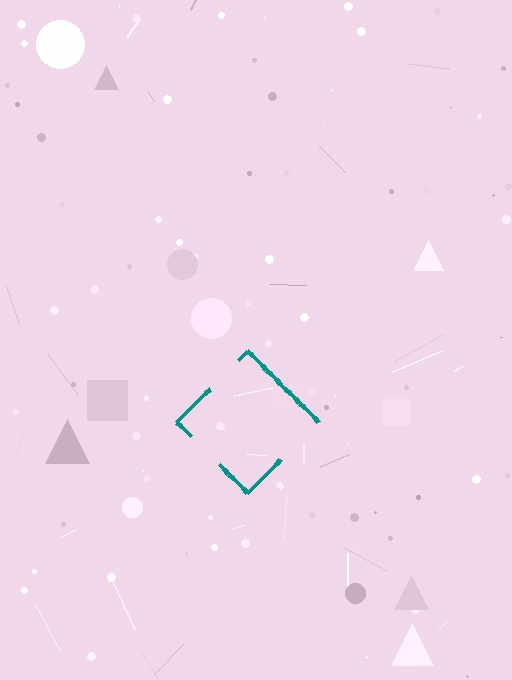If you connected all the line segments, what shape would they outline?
They would outline a diamond.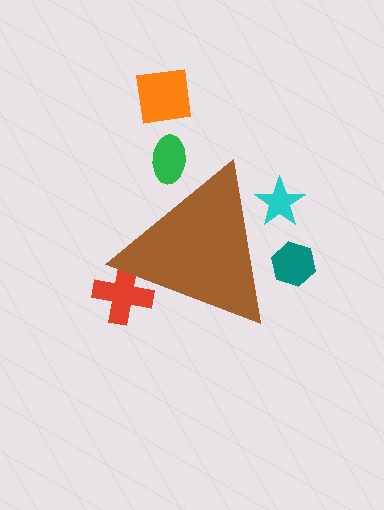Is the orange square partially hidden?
No, the orange square is fully visible.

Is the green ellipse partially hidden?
Yes, the green ellipse is partially hidden behind the brown triangle.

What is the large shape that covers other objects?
A brown triangle.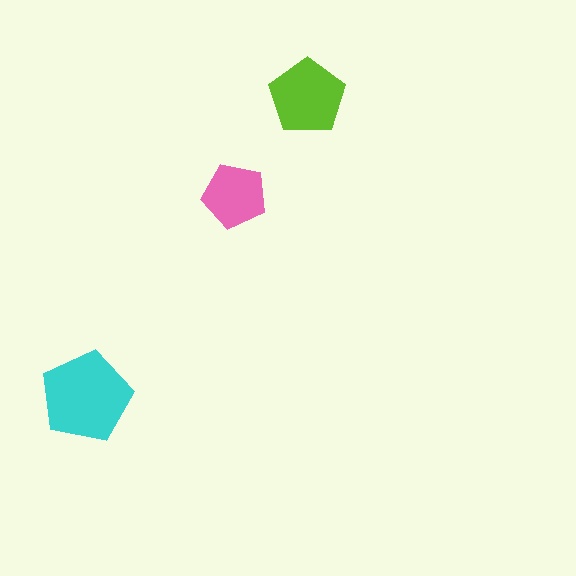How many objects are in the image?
There are 3 objects in the image.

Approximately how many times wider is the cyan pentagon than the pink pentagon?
About 1.5 times wider.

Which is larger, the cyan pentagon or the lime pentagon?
The cyan one.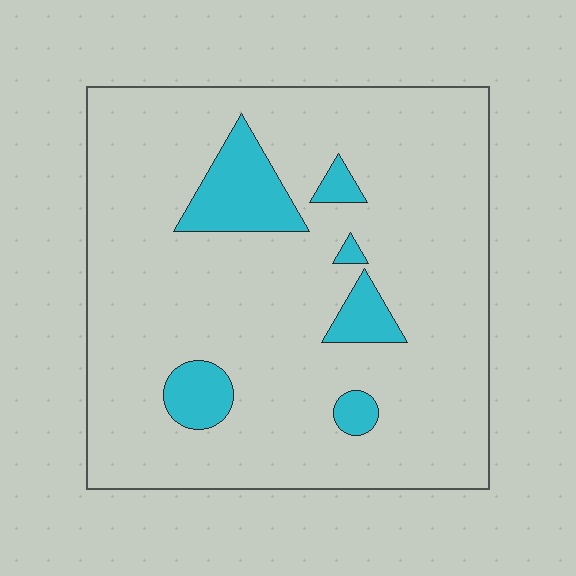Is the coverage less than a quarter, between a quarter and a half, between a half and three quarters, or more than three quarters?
Less than a quarter.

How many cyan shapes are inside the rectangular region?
6.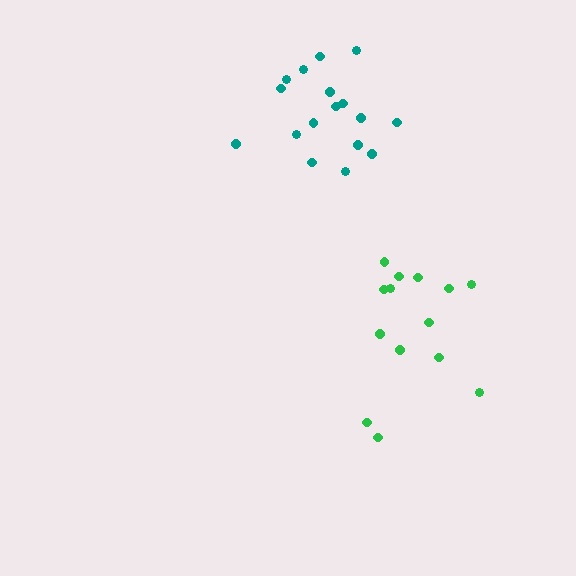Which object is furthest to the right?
The green cluster is rightmost.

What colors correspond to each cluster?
The clusters are colored: teal, green.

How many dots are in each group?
Group 1: 17 dots, Group 2: 14 dots (31 total).